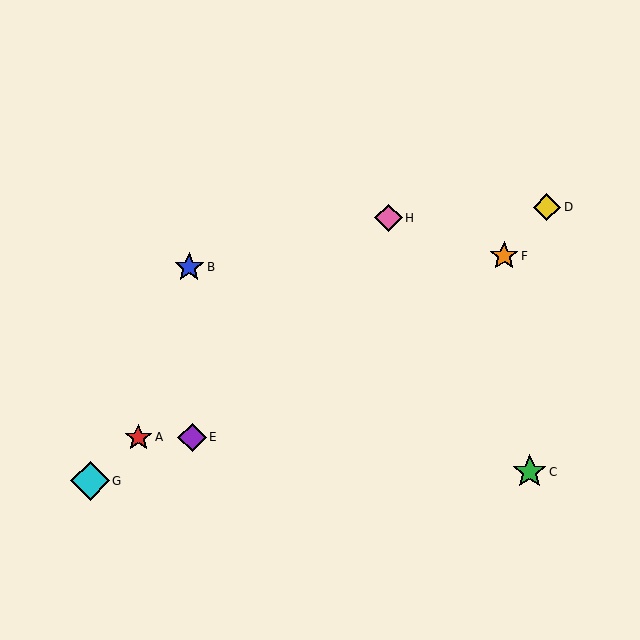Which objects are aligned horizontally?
Objects A, E are aligned horizontally.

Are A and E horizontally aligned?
Yes, both are at y≈437.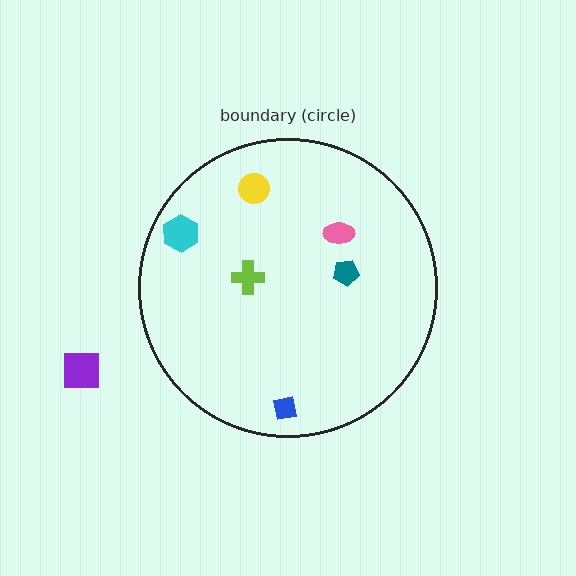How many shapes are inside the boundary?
6 inside, 1 outside.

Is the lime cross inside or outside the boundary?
Inside.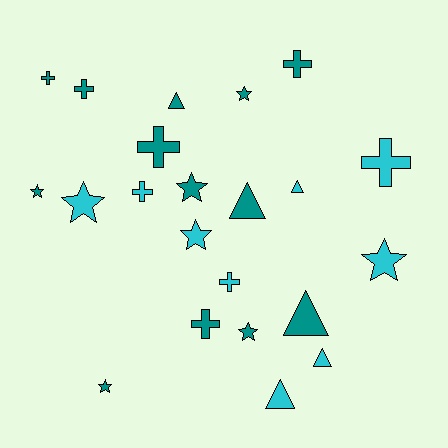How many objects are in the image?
There are 22 objects.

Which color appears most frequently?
Teal, with 13 objects.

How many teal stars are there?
There are 5 teal stars.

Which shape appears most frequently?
Star, with 8 objects.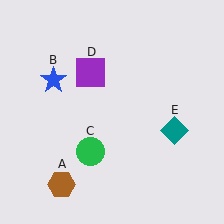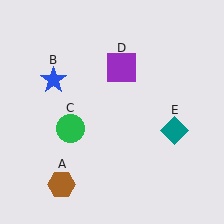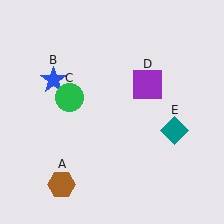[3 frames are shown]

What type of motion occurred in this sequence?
The green circle (object C), purple square (object D) rotated clockwise around the center of the scene.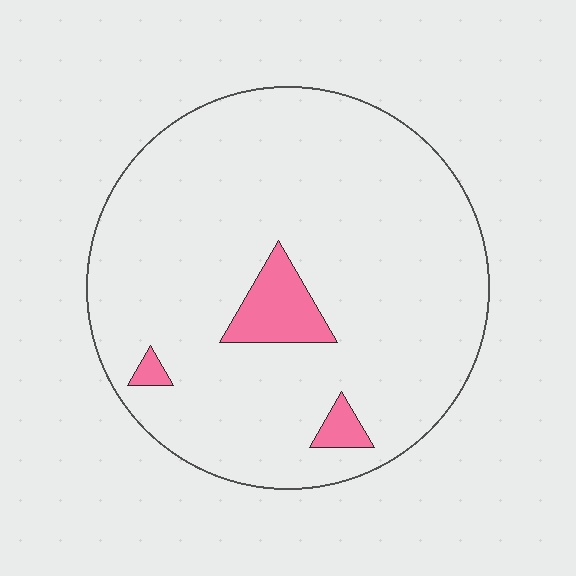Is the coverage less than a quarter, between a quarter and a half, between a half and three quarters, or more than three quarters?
Less than a quarter.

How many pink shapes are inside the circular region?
3.